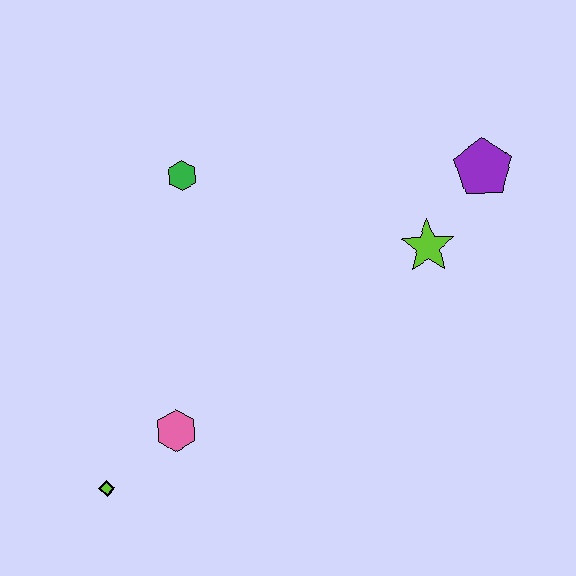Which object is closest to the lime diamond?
The pink hexagon is closest to the lime diamond.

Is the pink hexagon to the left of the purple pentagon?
Yes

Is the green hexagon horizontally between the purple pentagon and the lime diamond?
Yes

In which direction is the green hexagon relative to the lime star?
The green hexagon is to the left of the lime star.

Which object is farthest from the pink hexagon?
The purple pentagon is farthest from the pink hexagon.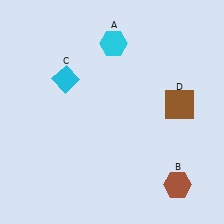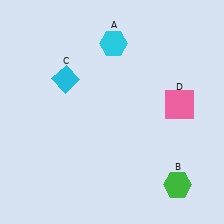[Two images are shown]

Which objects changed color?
B changed from brown to green. D changed from brown to pink.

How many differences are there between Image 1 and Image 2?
There are 2 differences between the two images.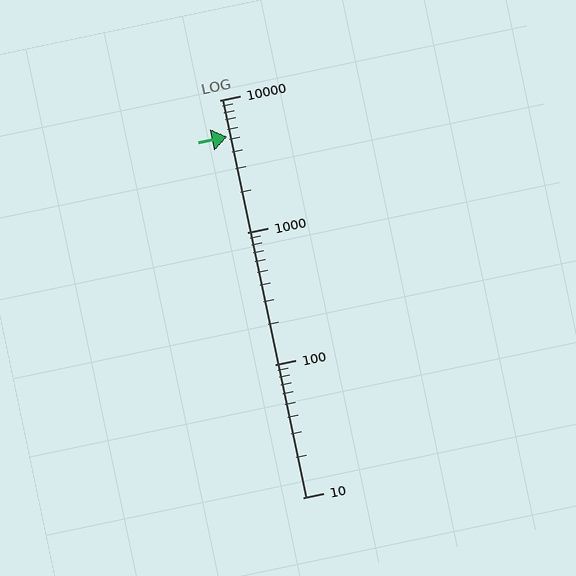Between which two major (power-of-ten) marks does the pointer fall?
The pointer is between 1000 and 10000.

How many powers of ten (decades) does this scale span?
The scale spans 3 decades, from 10 to 10000.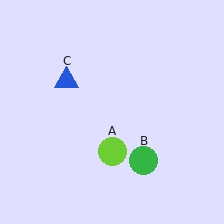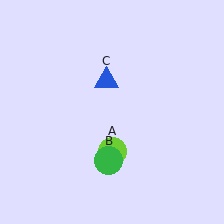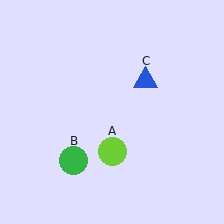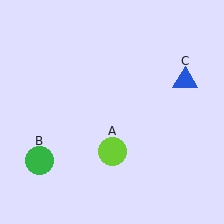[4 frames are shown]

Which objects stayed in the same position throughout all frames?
Lime circle (object A) remained stationary.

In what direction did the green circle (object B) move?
The green circle (object B) moved left.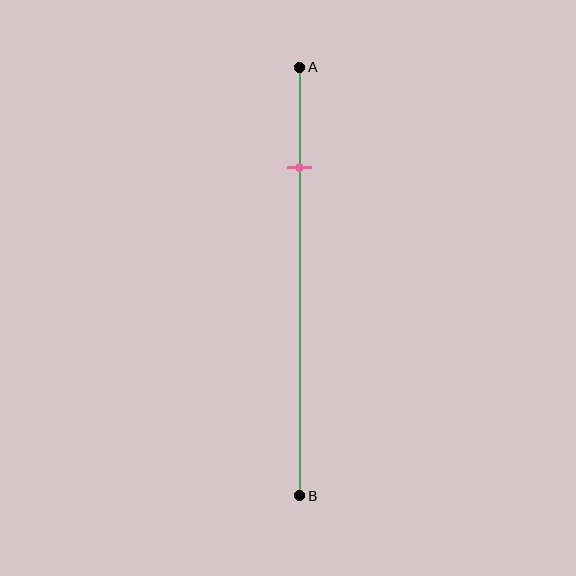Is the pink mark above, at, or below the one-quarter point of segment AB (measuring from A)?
The pink mark is approximately at the one-quarter point of segment AB.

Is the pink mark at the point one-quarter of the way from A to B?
Yes, the mark is approximately at the one-quarter point.